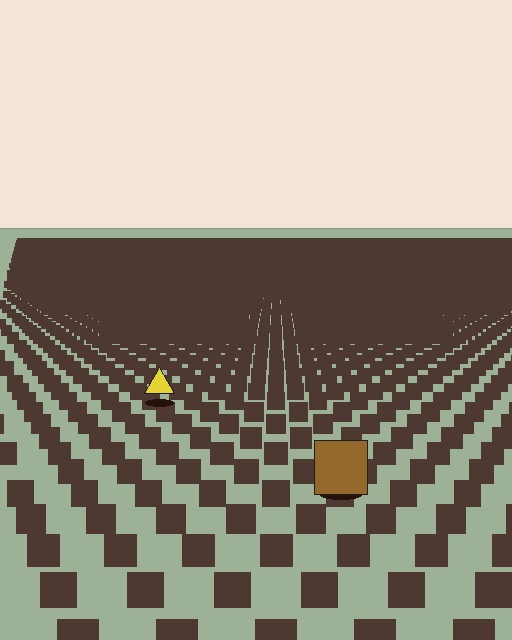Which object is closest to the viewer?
The brown square is closest. The texture marks near it are larger and more spread out.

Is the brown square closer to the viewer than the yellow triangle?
Yes. The brown square is closer — you can tell from the texture gradient: the ground texture is coarser near it.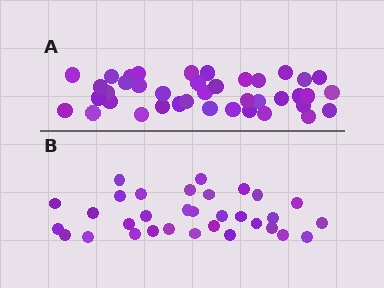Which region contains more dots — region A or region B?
Region A (the top region) has more dots.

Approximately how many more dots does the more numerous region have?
Region A has roughly 8 or so more dots than region B.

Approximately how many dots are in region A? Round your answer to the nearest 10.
About 40 dots.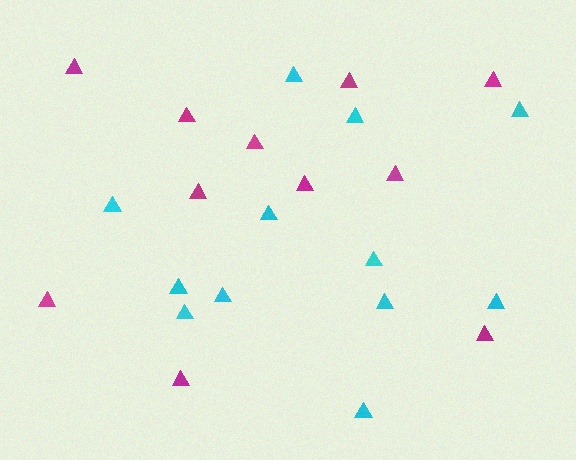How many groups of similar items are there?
There are 2 groups: one group of cyan triangles (12) and one group of magenta triangles (11).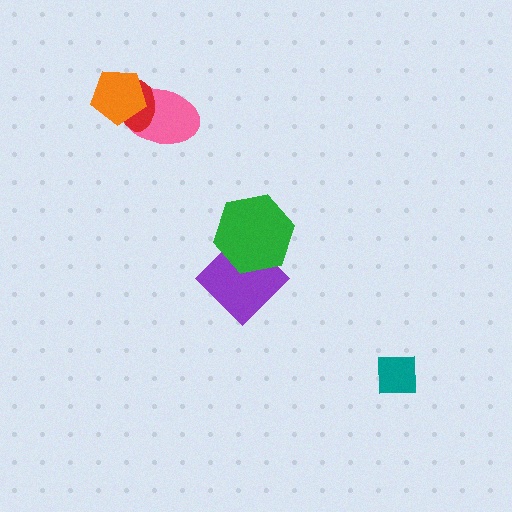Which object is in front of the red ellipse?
The orange pentagon is in front of the red ellipse.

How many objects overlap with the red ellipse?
2 objects overlap with the red ellipse.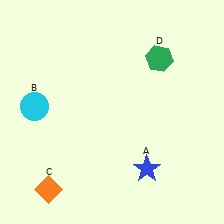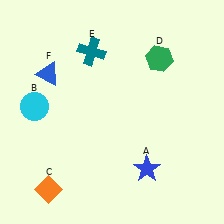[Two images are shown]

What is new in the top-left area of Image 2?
A blue triangle (F) was added in the top-left area of Image 2.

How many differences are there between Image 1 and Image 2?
There are 2 differences between the two images.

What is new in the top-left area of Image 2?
A teal cross (E) was added in the top-left area of Image 2.